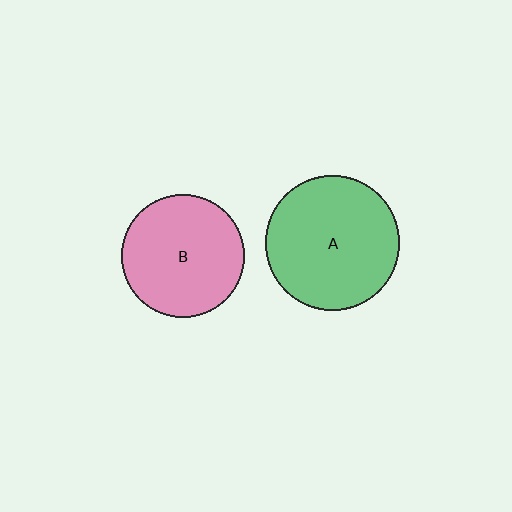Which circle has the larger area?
Circle A (green).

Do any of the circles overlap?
No, none of the circles overlap.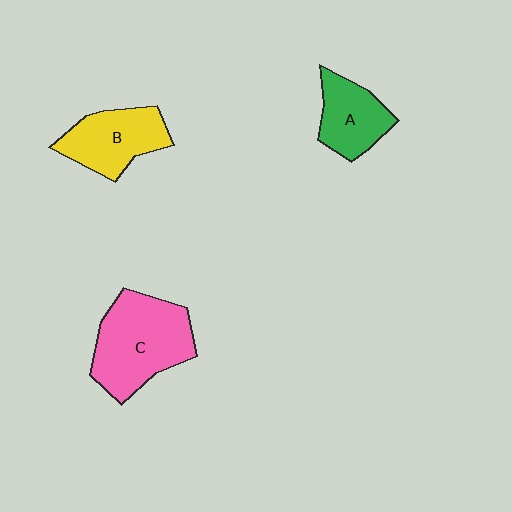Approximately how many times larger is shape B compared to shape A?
Approximately 1.2 times.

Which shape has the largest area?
Shape C (pink).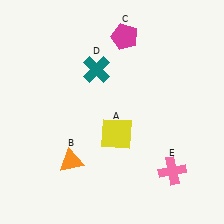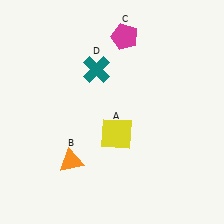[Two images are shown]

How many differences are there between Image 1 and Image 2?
There is 1 difference between the two images.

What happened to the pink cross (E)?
The pink cross (E) was removed in Image 2. It was in the bottom-right area of Image 1.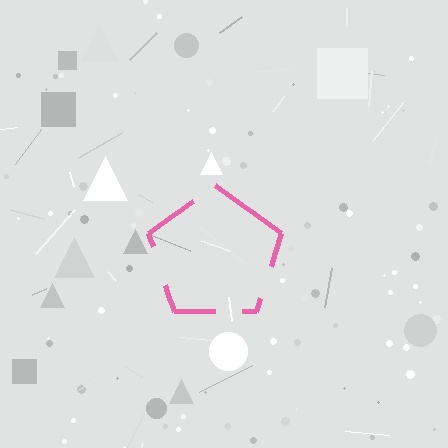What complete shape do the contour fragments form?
The contour fragments form a pentagon.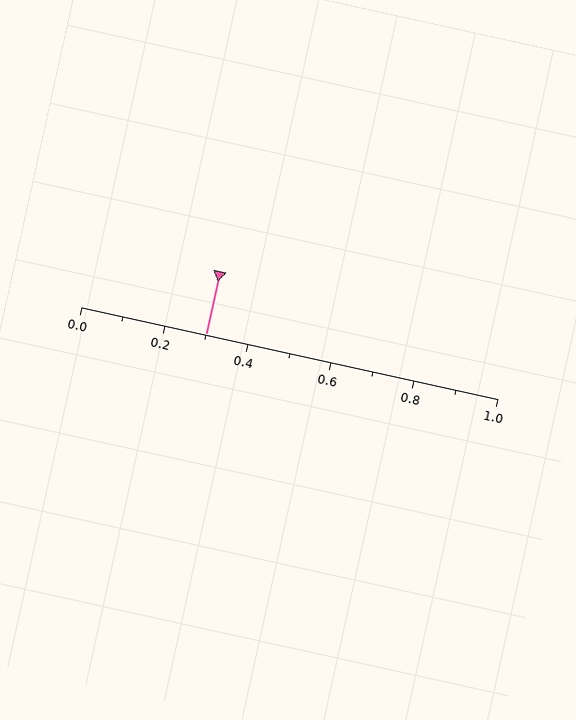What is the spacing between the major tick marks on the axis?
The major ticks are spaced 0.2 apart.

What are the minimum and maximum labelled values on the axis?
The axis runs from 0.0 to 1.0.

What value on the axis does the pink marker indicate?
The marker indicates approximately 0.3.